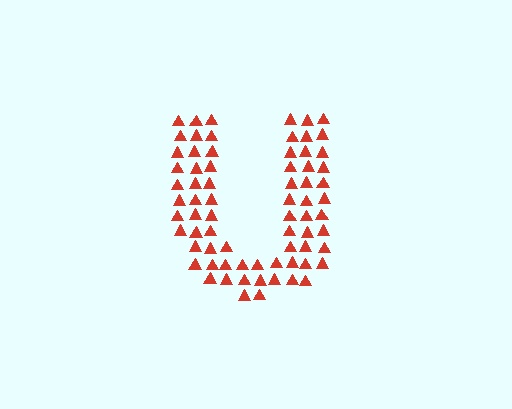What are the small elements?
The small elements are triangles.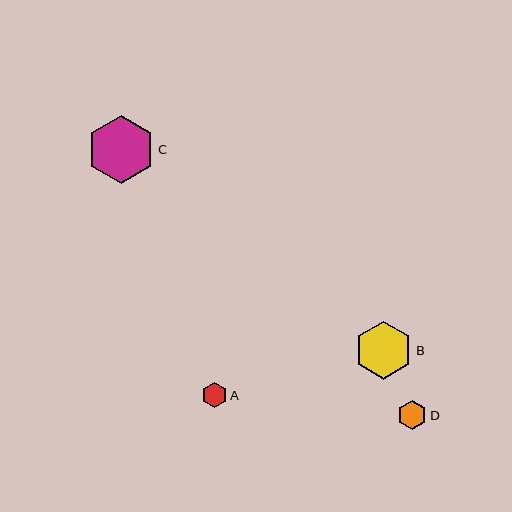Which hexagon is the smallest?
Hexagon A is the smallest with a size of approximately 25 pixels.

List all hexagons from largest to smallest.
From largest to smallest: C, B, D, A.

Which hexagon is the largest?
Hexagon C is the largest with a size of approximately 67 pixels.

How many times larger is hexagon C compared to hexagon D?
Hexagon C is approximately 2.3 times the size of hexagon D.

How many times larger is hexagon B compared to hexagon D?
Hexagon B is approximately 2.0 times the size of hexagon D.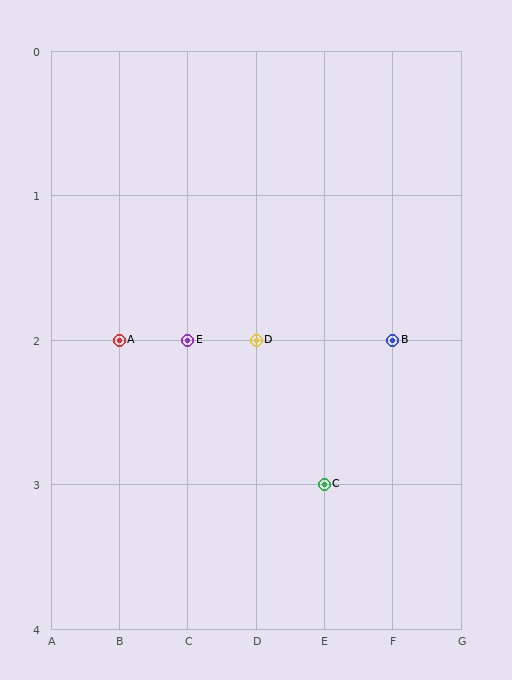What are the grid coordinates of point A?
Point A is at grid coordinates (B, 2).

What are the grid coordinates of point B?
Point B is at grid coordinates (F, 2).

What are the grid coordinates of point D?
Point D is at grid coordinates (D, 2).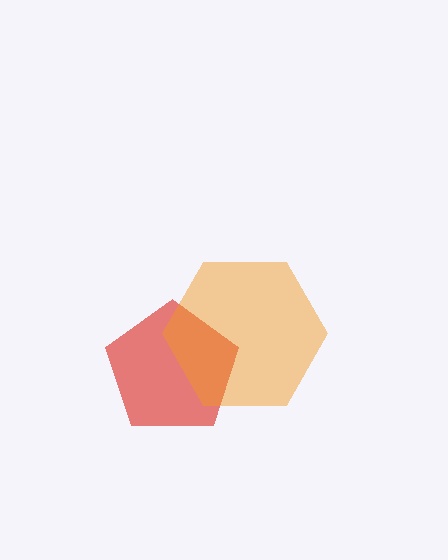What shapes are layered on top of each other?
The layered shapes are: a red pentagon, an orange hexagon.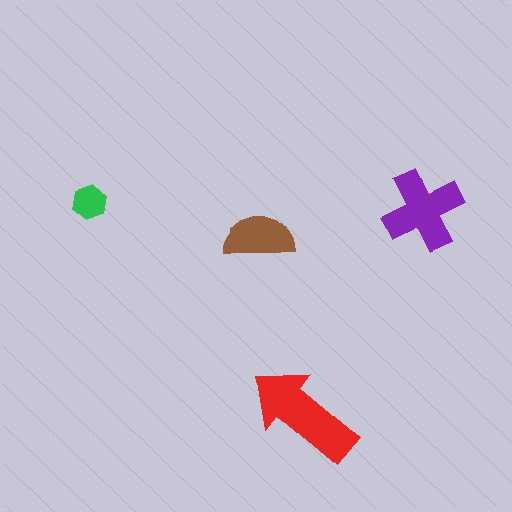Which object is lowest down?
The red arrow is bottommost.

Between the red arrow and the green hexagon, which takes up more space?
The red arrow.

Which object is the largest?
The red arrow.